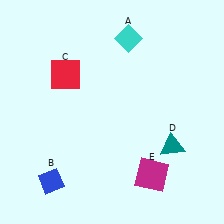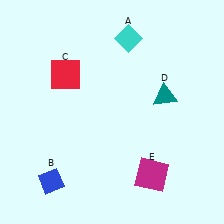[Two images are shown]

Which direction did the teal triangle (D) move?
The teal triangle (D) moved up.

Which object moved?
The teal triangle (D) moved up.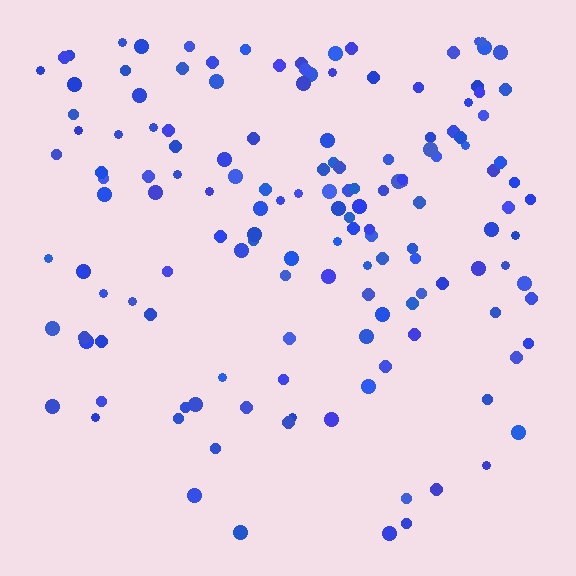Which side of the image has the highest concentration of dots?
The top.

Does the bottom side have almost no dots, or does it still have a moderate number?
Still a moderate number, just noticeably fewer than the top.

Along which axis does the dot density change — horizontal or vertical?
Vertical.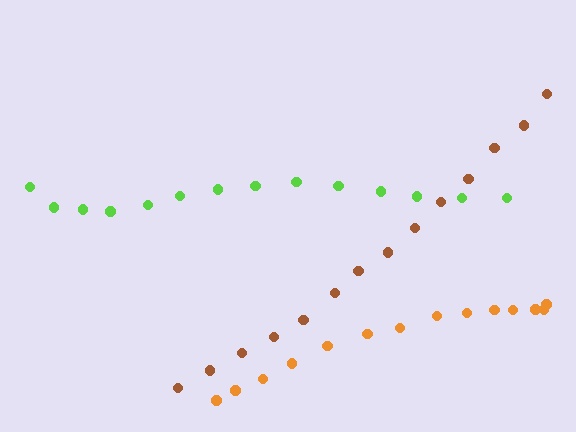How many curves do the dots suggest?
There are 3 distinct paths.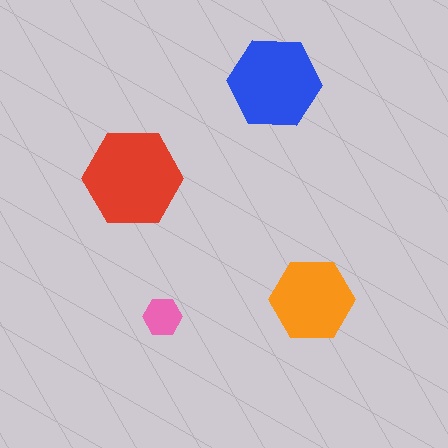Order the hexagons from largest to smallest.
the red one, the blue one, the orange one, the pink one.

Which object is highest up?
The blue hexagon is topmost.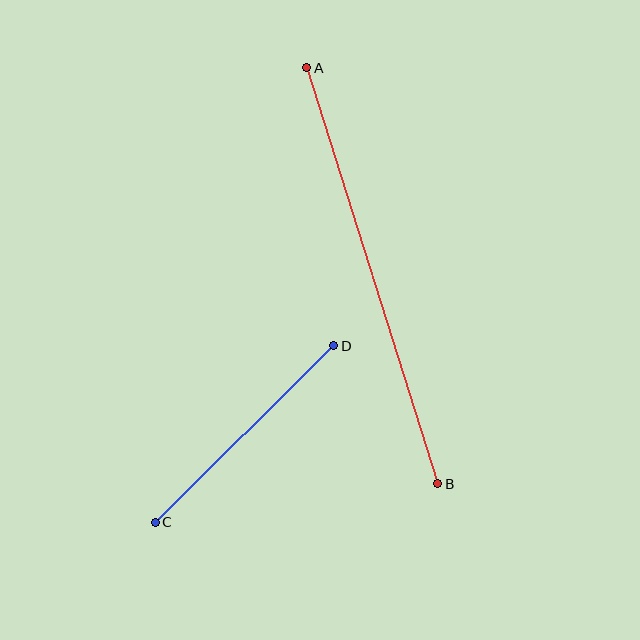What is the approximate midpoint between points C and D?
The midpoint is at approximately (245, 434) pixels.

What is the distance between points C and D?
The distance is approximately 251 pixels.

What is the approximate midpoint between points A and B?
The midpoint is at approximately (372, 276) pixels.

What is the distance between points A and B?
The distance is approximately 436 pixels.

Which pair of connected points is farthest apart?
Points A and B are farthest apart.